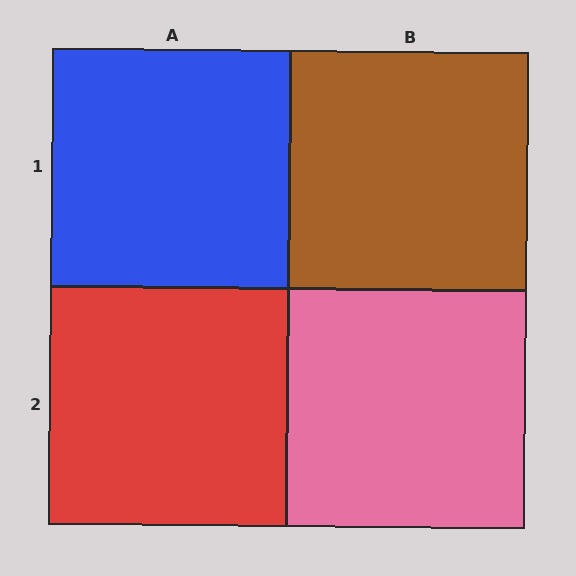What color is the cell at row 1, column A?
Blue.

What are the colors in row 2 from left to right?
Red, pink.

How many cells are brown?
1 cell is brown.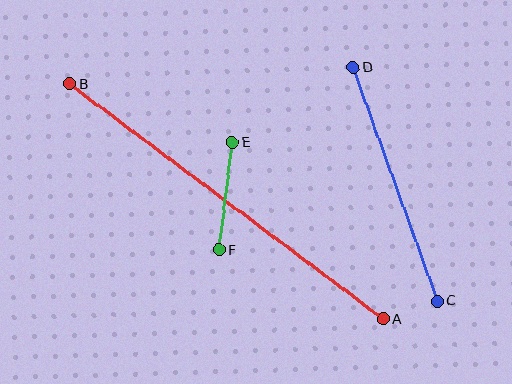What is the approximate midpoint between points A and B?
The midpoint is at approximately (226, 202) pixels.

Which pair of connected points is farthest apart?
Points A and B are farthest apart.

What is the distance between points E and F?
The distance is approximately 108 pixels.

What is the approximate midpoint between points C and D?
The midpoint is at approximately (395, 184) pixels.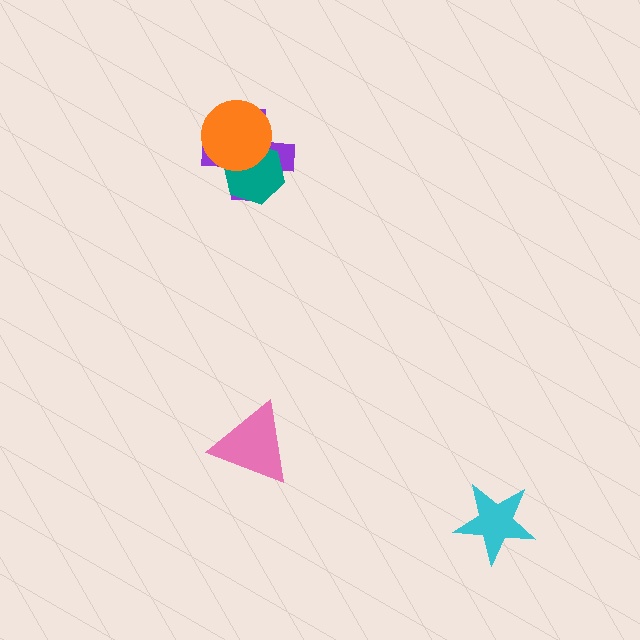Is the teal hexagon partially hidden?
Yes, it is partially covered by another shape.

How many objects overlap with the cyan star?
0 objects overlap with the cyan star.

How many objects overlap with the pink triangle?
0 objects overlap with the pink triangle.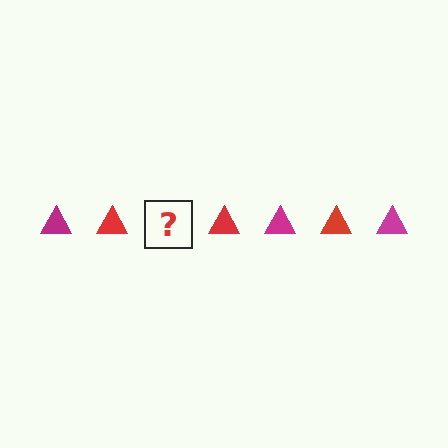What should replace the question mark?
The question mark should be replaced with a magenta triangle.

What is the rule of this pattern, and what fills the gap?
The rule is that the pattern cycles through magenta, red triangles. The gap should be filled with a magenta triangle.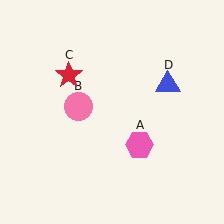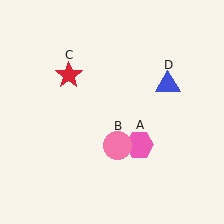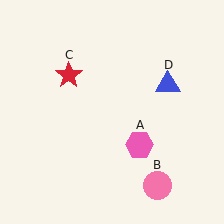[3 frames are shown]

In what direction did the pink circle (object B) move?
The pink circle (object B) moved down and to the right.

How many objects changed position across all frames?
1 object changed position: pink circle (object B).